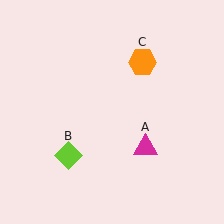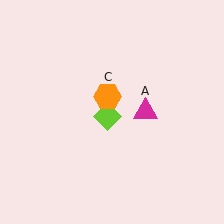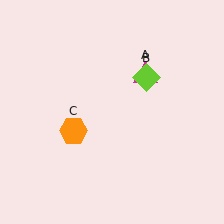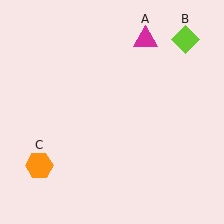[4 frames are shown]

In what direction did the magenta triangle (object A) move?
The magenta triangle (object A) moved up.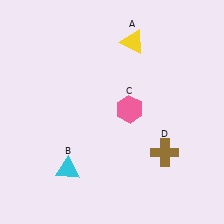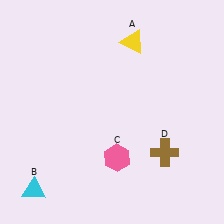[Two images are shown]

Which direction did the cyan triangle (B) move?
The cyan triangle (B) moved left.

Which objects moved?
The objects that moved are: the cyan triangle (B), the pink hexagon (C).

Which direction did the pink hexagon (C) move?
The pink hexagon (C) moved down.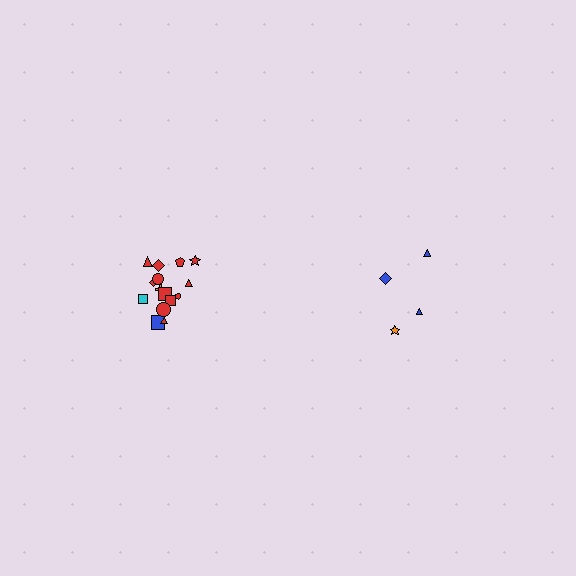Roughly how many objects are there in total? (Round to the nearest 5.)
Roughly 20 objects in total.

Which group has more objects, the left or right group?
The left group.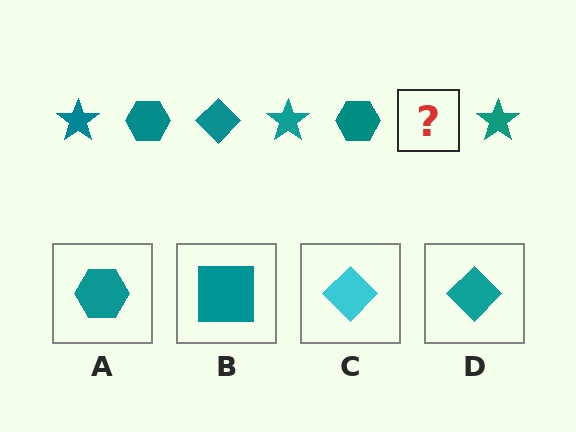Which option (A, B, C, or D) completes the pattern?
D.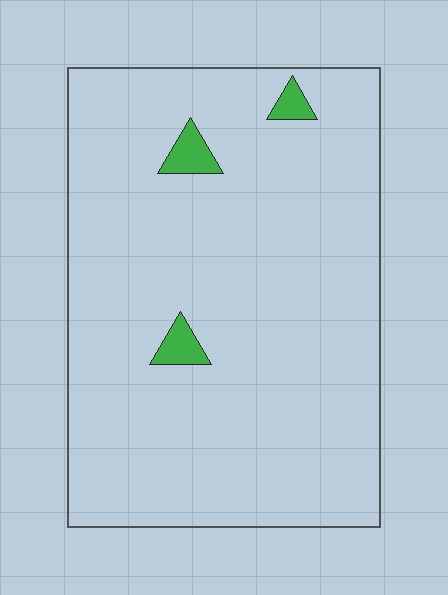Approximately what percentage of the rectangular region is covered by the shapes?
Approximately 5%.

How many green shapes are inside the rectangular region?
3.